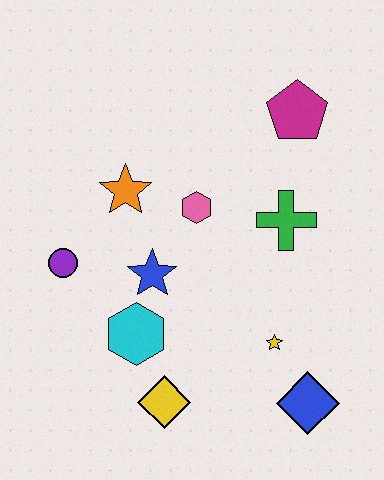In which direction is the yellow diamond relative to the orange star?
The yellow diamond is below the orange star.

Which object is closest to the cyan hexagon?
The blue star is closest to the cyan hexagon.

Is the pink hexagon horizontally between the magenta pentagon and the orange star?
Yes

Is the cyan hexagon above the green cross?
No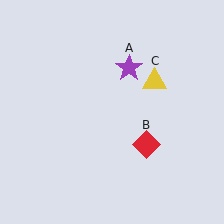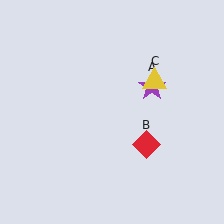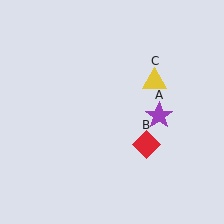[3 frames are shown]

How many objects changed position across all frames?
1 object changed position: purple star (object A).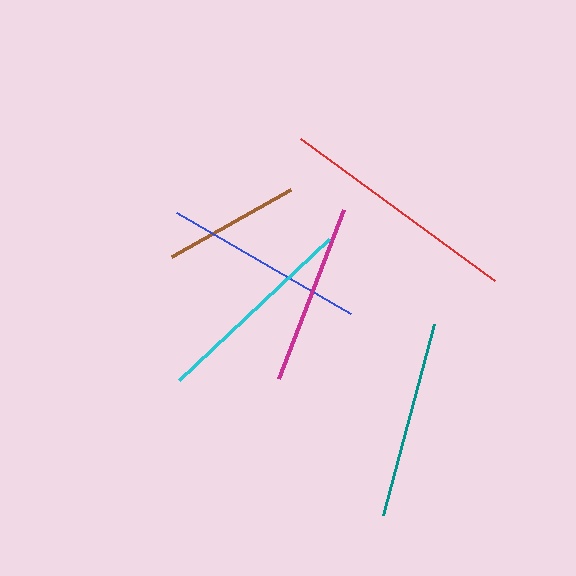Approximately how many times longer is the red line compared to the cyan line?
The red line is approximately 1.2 times the length of the cyan line.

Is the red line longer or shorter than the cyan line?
The red line is longer than the cyan line.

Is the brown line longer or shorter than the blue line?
The blue line is longer than the brown line.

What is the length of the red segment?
The red segment is approximately 240 pixels long.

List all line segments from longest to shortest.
From longest to shortest: red, cyan, blue, teal, magenta, brown.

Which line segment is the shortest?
The brown line is the shortest at approximately 137 pixels.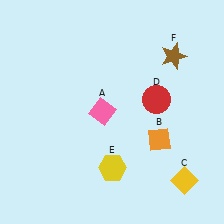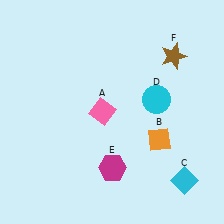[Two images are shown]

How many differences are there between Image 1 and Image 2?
There are 3 differences between the two images.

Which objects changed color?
C changed from yellow to cyan. D changed from red to cyan. E changed from yellow to magenta.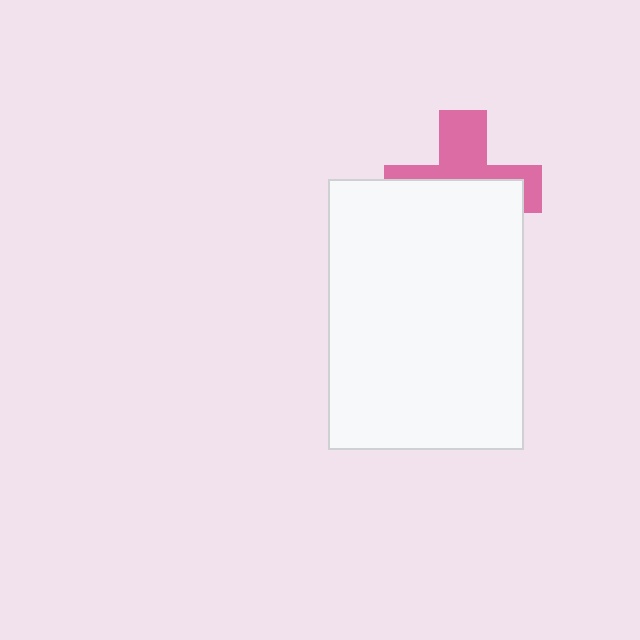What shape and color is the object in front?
The object in front is a white rectangle.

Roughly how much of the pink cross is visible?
A small part of it is visible (roughly 43%).